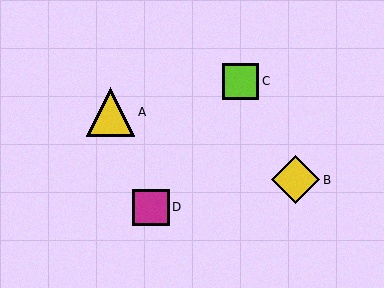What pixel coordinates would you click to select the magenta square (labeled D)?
Click at (151, 207) to select the magenta square D.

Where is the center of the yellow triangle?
The center of the yellow triangle is at (110, 112).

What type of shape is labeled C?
Shape C is a lime square.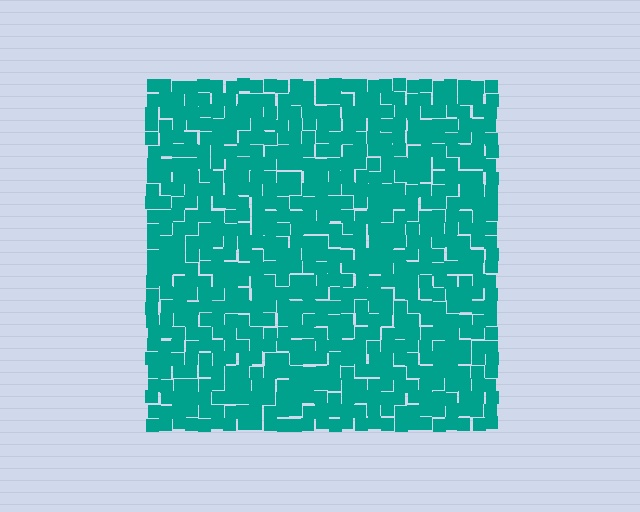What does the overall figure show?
The overall figure shows a square.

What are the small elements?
The small elements are squares.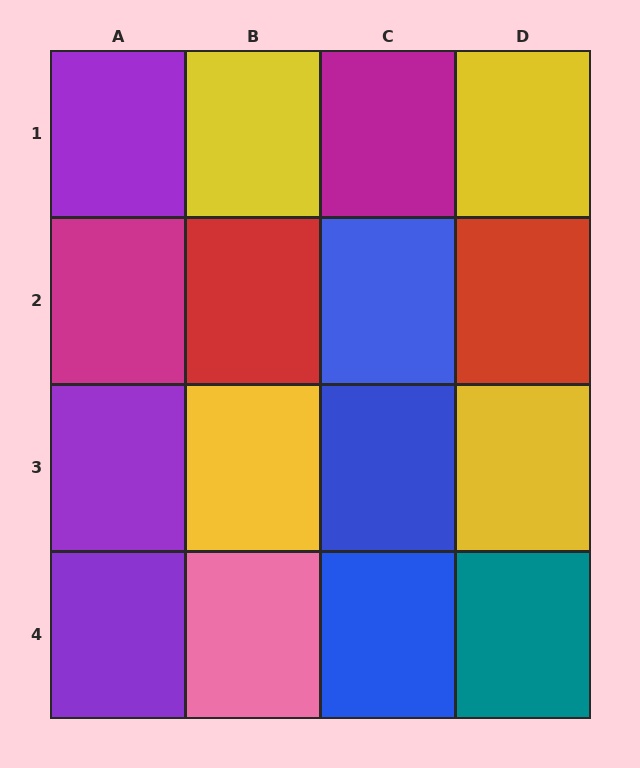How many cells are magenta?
2 cells are magenta.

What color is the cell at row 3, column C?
Blue.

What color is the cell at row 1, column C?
Magenta.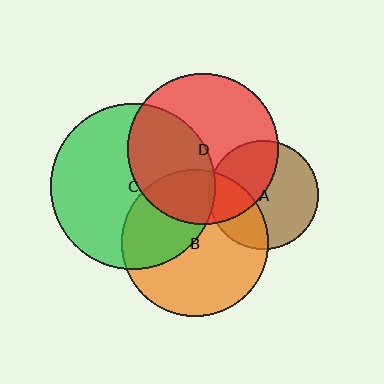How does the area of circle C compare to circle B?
Approximately 1.3 times.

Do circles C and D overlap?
Yes.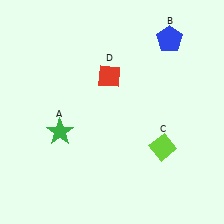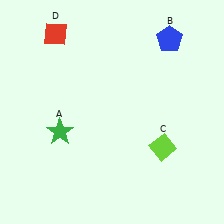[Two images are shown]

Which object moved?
The red diamond (D) moved left.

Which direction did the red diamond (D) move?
The red diamond (D) moved left.